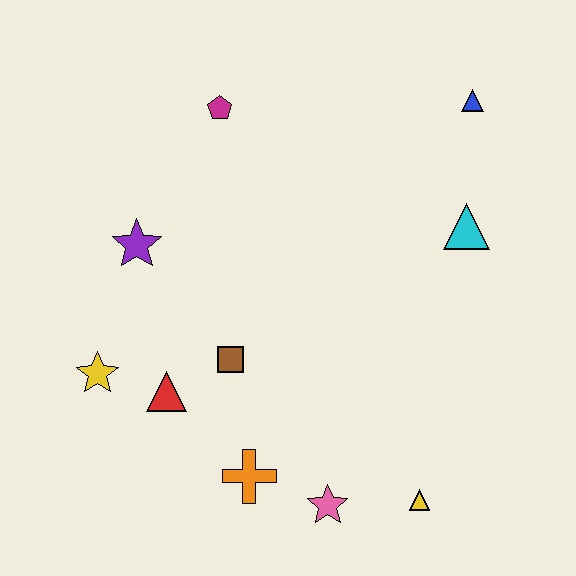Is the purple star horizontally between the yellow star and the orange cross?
Yes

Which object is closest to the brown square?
The red triangle is closest to the brown square.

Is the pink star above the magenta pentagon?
No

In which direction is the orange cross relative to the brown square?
The orange cross is below the brown square.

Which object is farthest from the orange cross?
The blue triangle is farthest from the orange cross.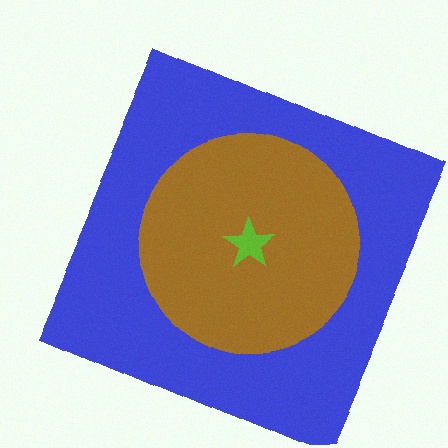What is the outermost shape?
The blue square.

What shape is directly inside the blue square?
The brown circle.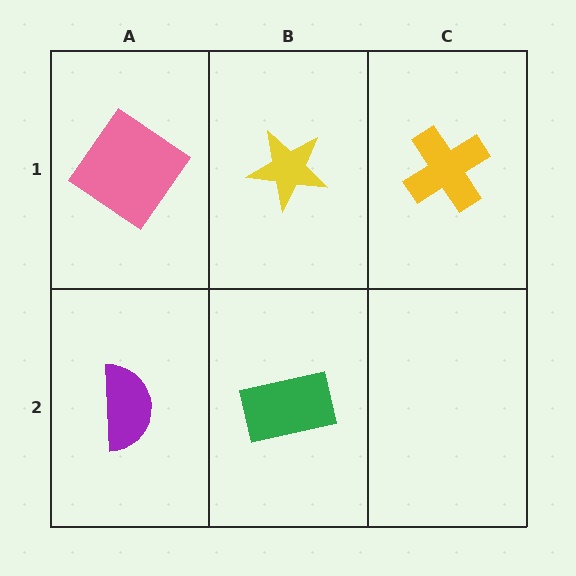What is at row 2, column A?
A purple semicircle.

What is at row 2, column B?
A green rectangle.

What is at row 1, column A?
A pink diamond.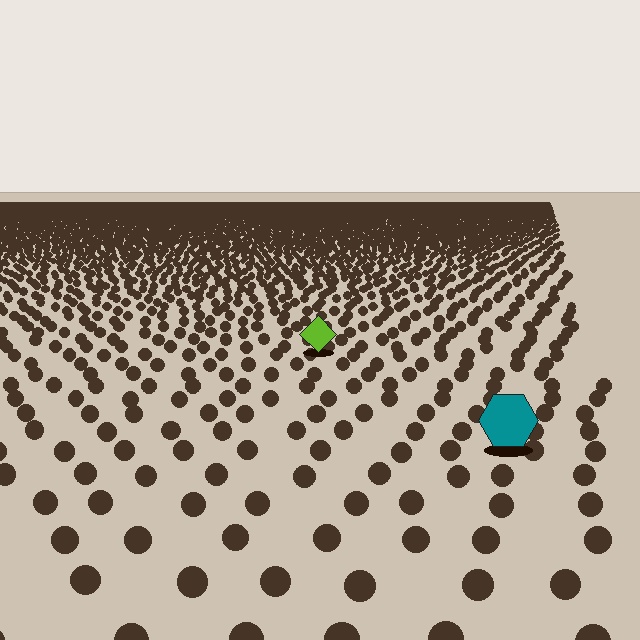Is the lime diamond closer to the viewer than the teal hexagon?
No. The teal hexagon is closer — you can tell from the texture gradient: the ground texture is coarser near it.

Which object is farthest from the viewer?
The lime diamond is farthest from the viewer. It appears smaller and the ground texture around it is denser.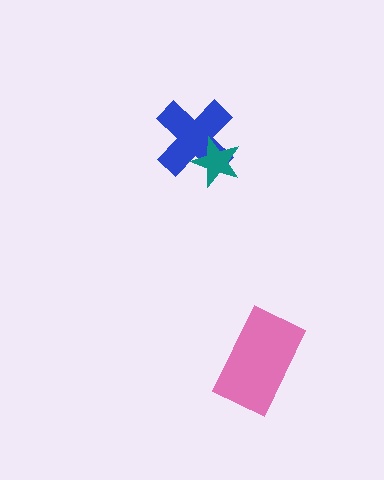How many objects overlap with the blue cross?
1 object overlaps with the blue cross.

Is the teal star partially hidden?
No, no other shape covers it.